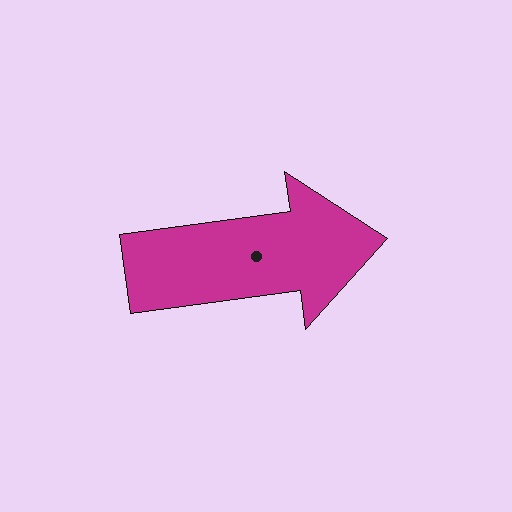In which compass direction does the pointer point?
East.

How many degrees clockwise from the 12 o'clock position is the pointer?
Approximately 82 degrees.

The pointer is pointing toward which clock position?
Roughly 3 o'clock.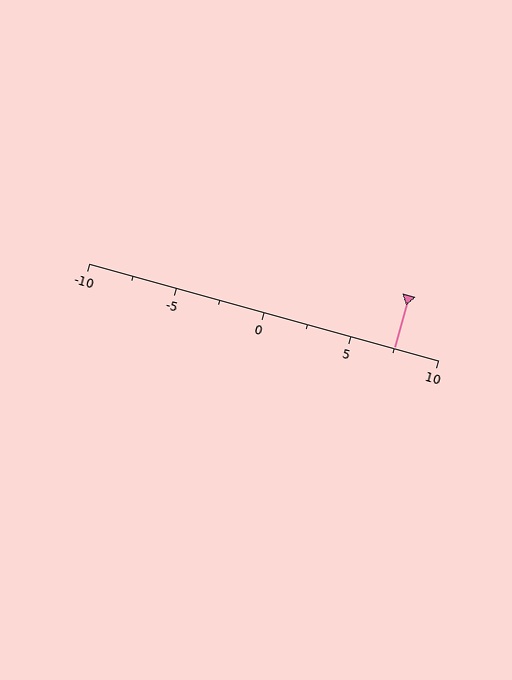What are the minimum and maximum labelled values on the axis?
The axis runs from -10 to 10.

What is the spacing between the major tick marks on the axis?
The major ticks are spaced 5 apart.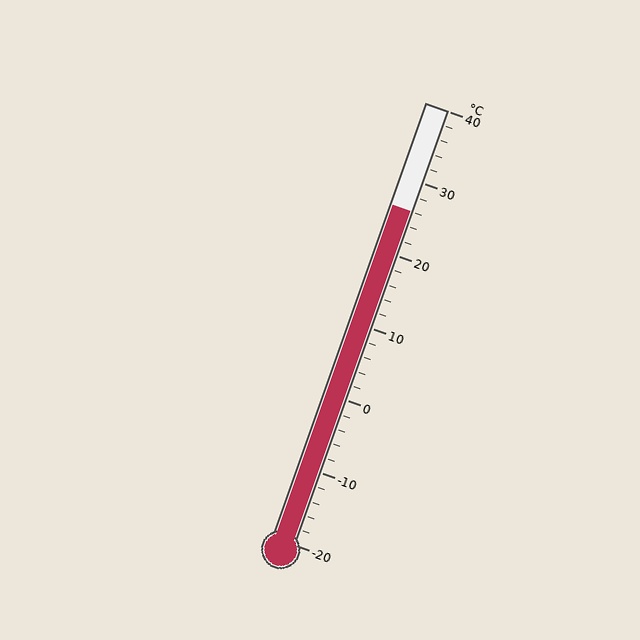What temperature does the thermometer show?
The thermometer shows approximately 26°C.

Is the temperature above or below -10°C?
The temperature is above -10°C.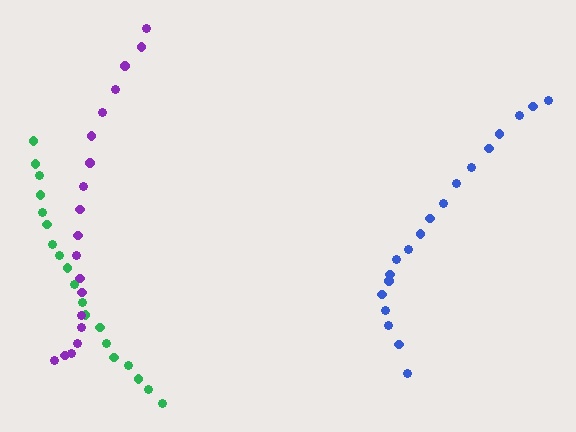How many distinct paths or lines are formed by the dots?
There are 3 distinct paths.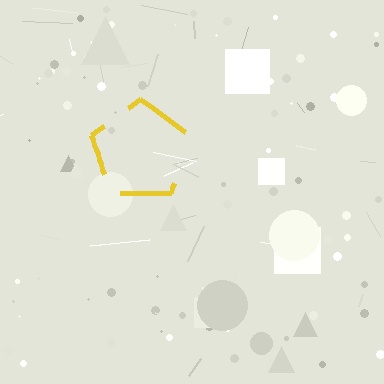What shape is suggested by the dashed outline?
The dashed outline suggests a pentagon.